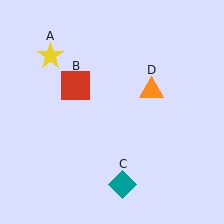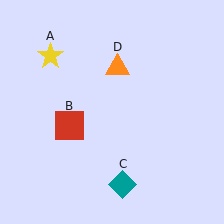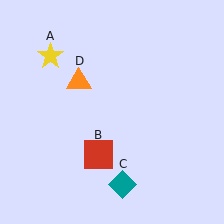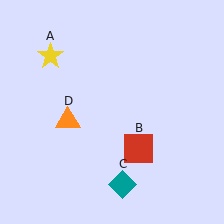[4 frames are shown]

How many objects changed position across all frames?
2 objects changed position: red square (object B), orange triangle (object D).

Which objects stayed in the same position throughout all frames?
Yellow star (object A) and teal diamond (object C) remained stationary.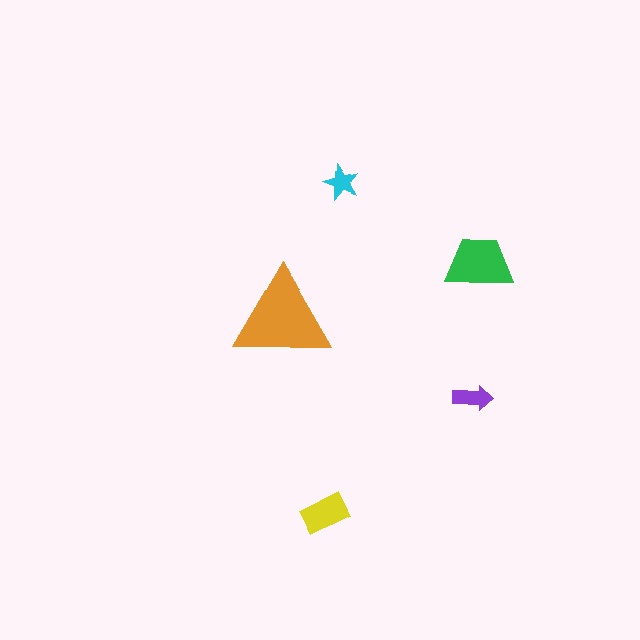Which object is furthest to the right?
The green trapezoid is rightmost.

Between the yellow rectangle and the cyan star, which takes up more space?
The yellow rectangle.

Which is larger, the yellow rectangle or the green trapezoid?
The green trapezoid.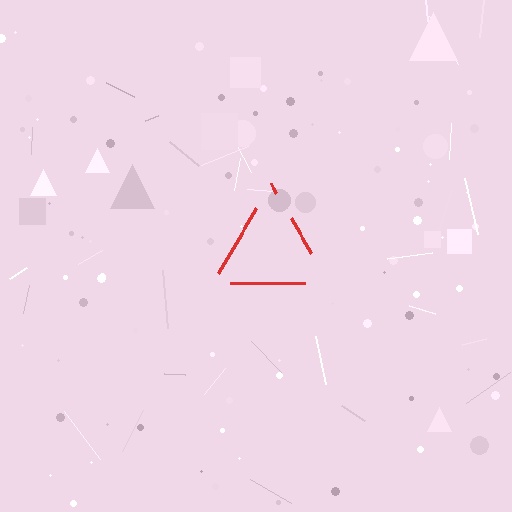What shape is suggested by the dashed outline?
The dashed outline suggests a triangle.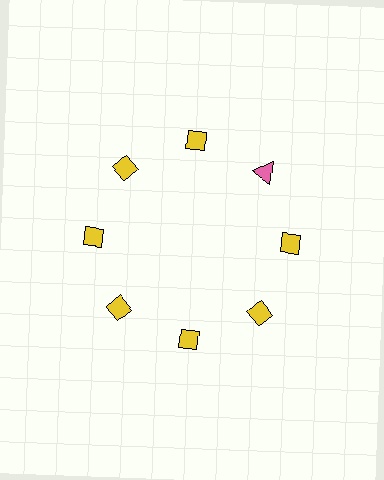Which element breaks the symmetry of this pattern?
The pink triangle at roughly the 2 o'clock position breaks the symmetry. All other shapes are yellow diamonds.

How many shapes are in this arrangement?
There are 8 shapes arranged in a ring pattern.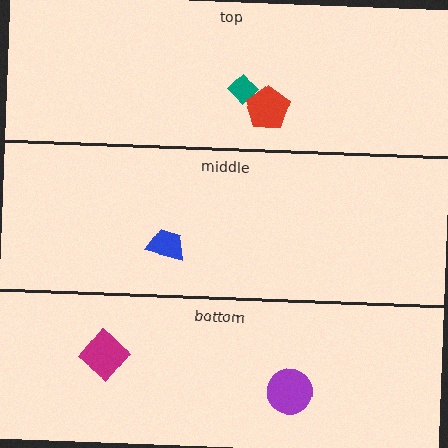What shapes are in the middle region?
The blue trapezoid.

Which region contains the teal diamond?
The top region.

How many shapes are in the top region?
2.